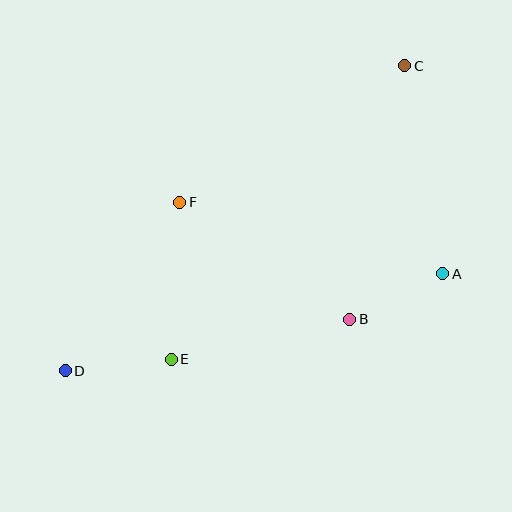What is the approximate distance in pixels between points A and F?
The distance between A and F is approximately 273 pixels.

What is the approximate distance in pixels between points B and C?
The distance between B and C is approximately 259 pixels.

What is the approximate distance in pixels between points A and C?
The distance between A and C is approximately 212 pixels.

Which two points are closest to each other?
Points A and B are closest to each other.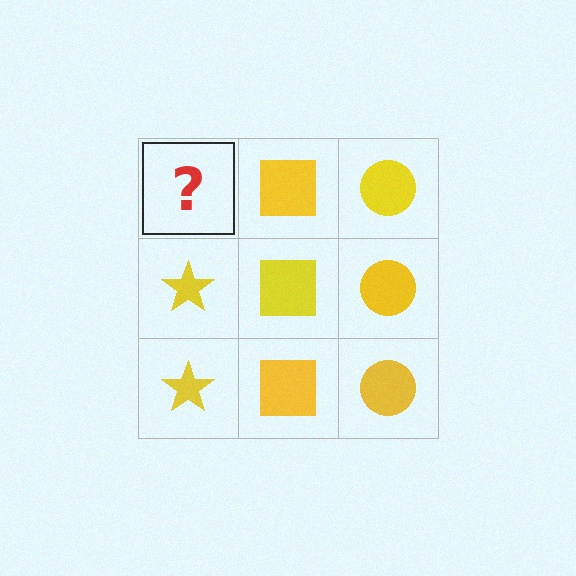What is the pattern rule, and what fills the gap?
The rule is that each column has a consistent shape. The gap should be filled with a yellow star.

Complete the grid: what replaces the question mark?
The question mark should be replaced with a yellow star.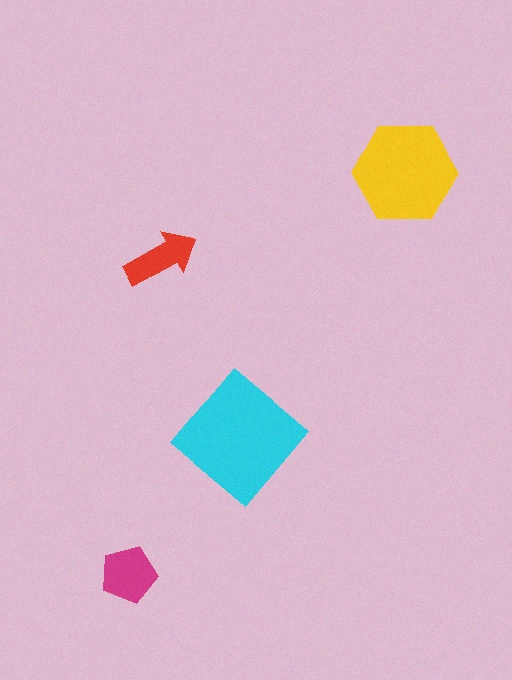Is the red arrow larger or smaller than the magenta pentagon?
Smaller.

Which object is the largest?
The cyan diamond.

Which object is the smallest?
The red arrow.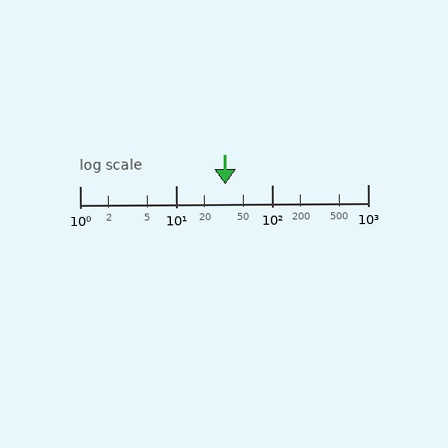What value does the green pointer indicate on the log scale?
The pointer indicates approximately 33.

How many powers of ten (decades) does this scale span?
The scale spans 3 decades, from 1 to 1000.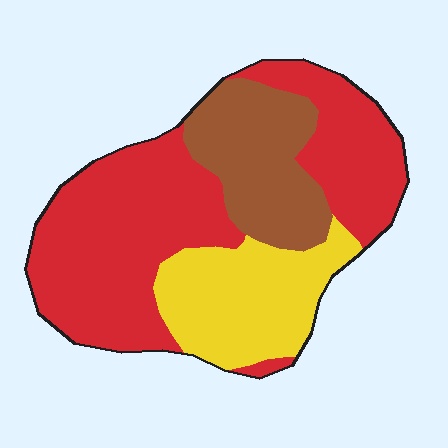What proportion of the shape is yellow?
Yellow takes up between a sixth and a third of the shape.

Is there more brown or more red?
Red.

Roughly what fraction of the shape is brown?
Brown takes up about one fifth (1/5) of the shape.